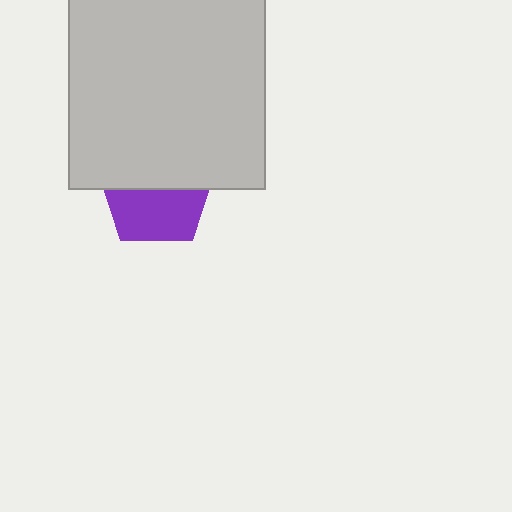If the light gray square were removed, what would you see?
You would see the complete purple pentagon.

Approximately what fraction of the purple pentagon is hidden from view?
Roughly 48% of the purple pentagon is hidden behind the light gray square.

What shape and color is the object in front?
The object in front is a light gray square.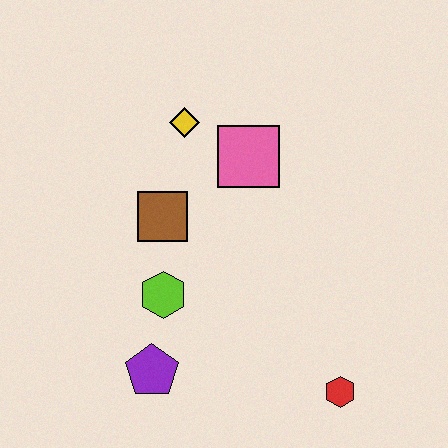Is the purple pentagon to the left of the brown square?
Yes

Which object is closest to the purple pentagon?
The lime hexagon is closest to the purple pentagon.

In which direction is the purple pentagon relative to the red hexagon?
The purple pentagon is to the left of the red hexagon.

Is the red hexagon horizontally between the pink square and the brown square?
No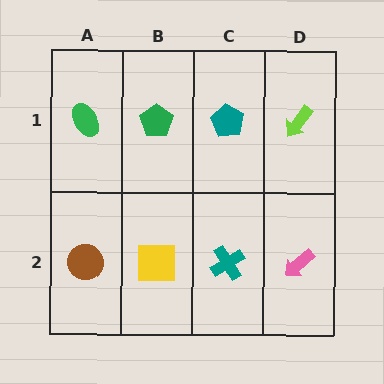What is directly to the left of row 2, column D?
A teal cross.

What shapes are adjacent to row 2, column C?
A teal pentagon (row 1, column C), a yellow square (row 2, column B), a pink arrow (row 2, column D).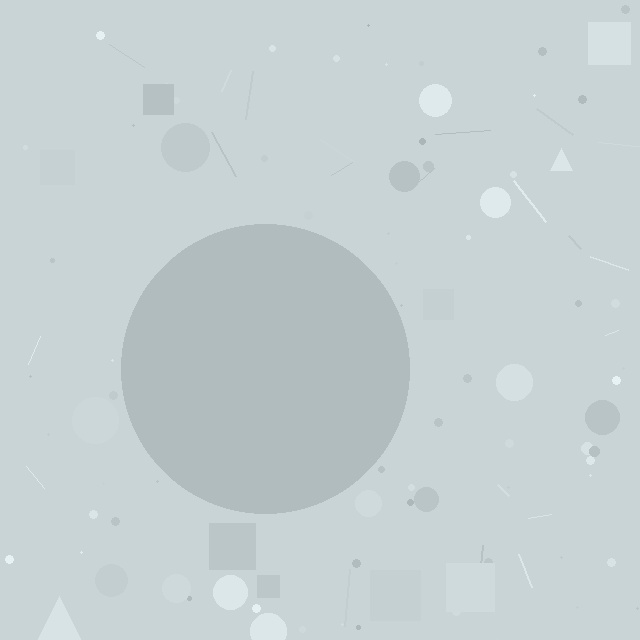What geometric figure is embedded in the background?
A circle is embedded in the background.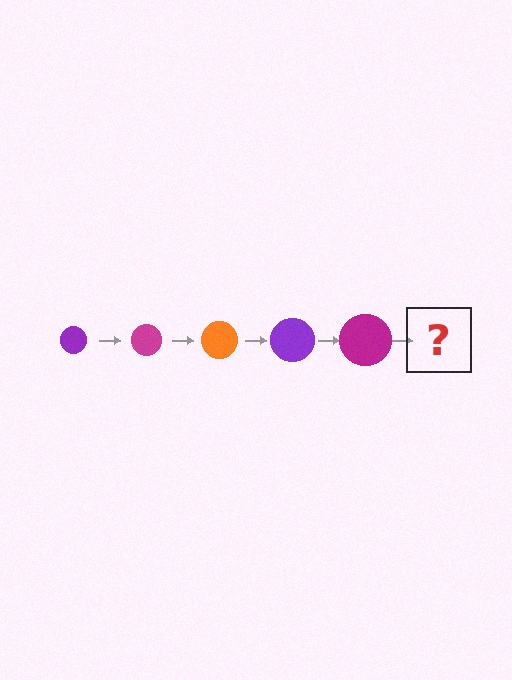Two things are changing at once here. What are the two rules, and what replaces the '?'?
The two rules are that the circle grows larger each step and the color cycles through purple, magenta, and orange. The '?' should be an orange circle, larger than the previous one.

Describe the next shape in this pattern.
It should be an orange circle, larger than the previous one.